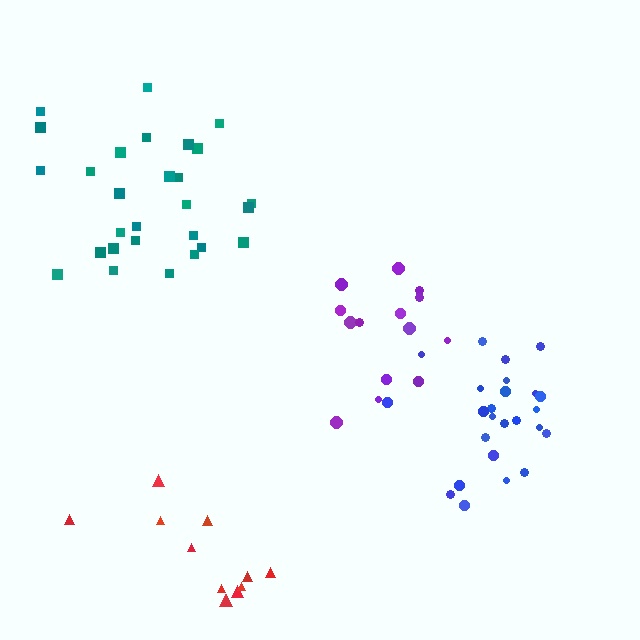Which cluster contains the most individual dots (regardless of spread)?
Teal (28).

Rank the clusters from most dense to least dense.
teal, blue, purple, red.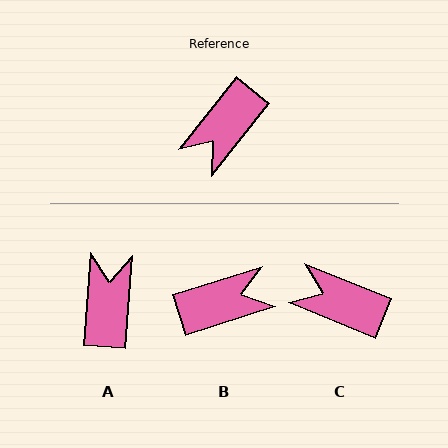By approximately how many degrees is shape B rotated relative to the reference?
Approximately 147 degrees counter-clockwise.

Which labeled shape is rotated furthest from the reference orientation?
B, about 147 degrees away.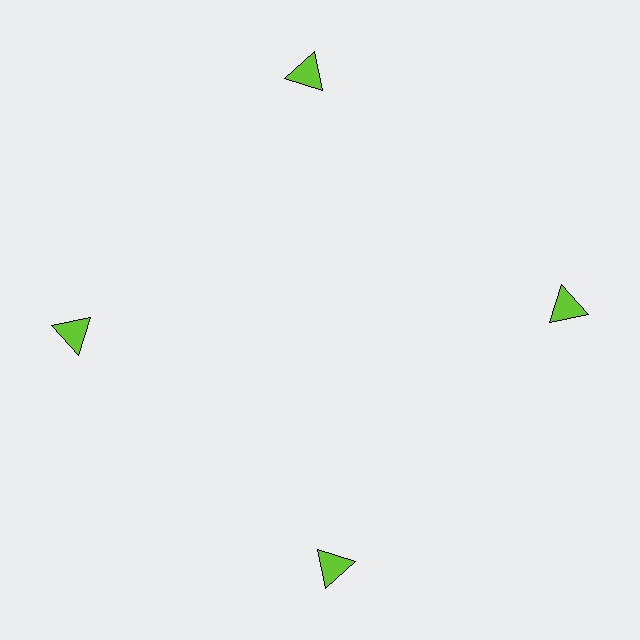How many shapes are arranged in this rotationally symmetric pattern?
There are 4 shapes, arranged in 4 groups of 1.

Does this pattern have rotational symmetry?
Yes, this pattern has 4-fold rotational symmetry. It looks the same after rotating 90 degrees around the center.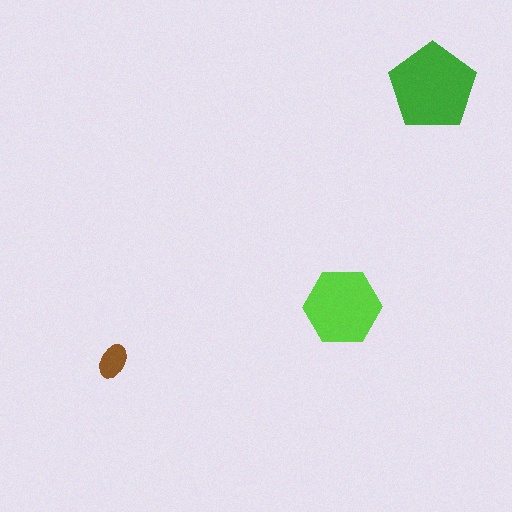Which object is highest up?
The green pentagon is topmost.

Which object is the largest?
The green pentagon.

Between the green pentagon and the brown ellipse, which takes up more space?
The green pentagon.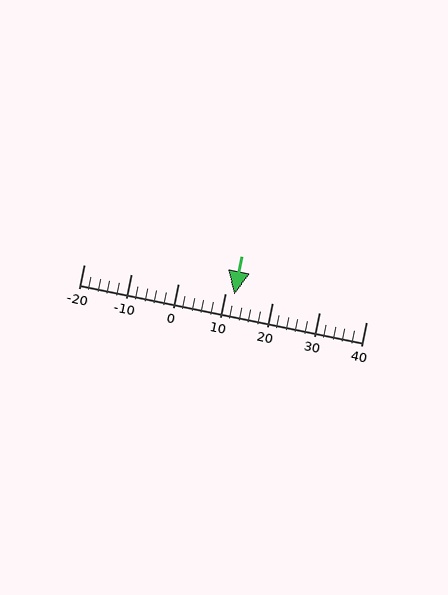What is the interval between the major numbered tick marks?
The major tick marks are spaced 10 units apart.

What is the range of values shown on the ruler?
The ruler shows values from -20 to 40.